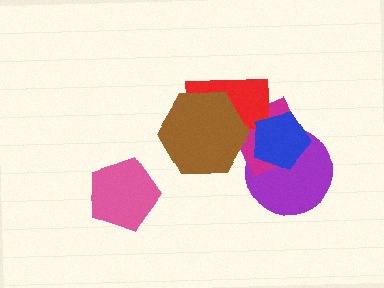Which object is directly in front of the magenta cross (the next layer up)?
The red rectangle is directly in front of the magenta cross.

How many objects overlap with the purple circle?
2 objects overlap with the purple circle.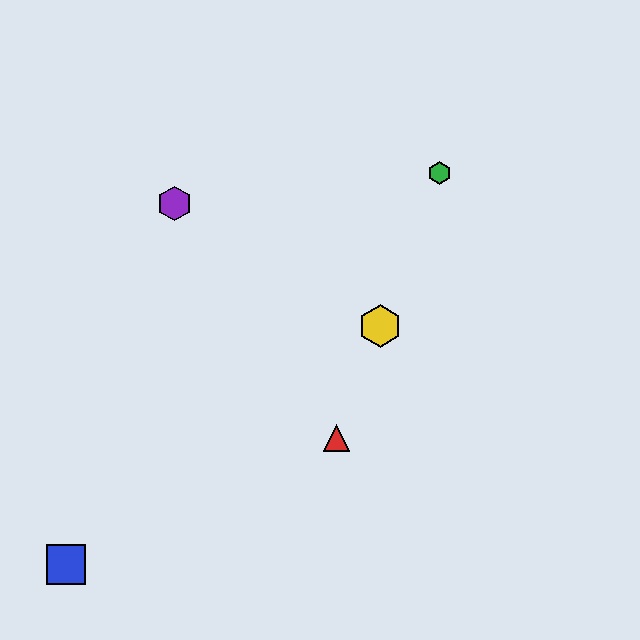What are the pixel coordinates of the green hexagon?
The green hexagon is at (440, 173).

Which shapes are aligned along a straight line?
The red triangle, the green hexagon, the yellow hexagon are aligned along a straight line.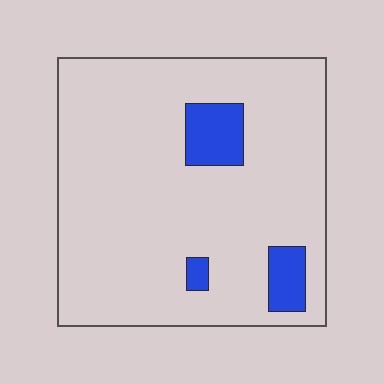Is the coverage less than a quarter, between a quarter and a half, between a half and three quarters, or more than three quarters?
Less than a quarter.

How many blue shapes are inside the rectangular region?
3.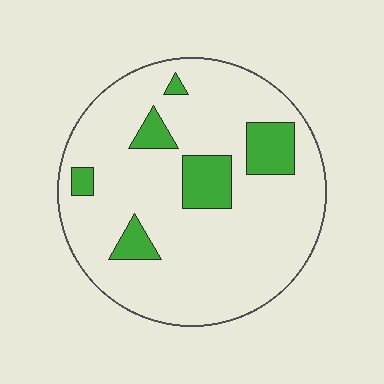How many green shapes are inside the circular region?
6.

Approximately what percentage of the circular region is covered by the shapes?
Approximately 15%.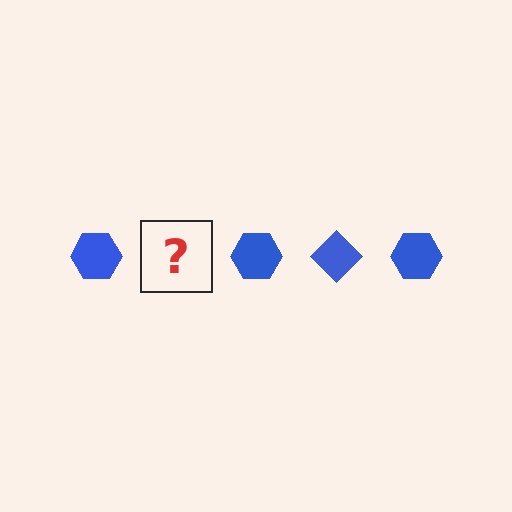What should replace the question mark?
The question mark should be replaced with a blue diamond.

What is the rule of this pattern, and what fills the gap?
The rule is that the pattern cycles through hexagon, diamond shapes in blue. The gap should be filled with a blue diamond.